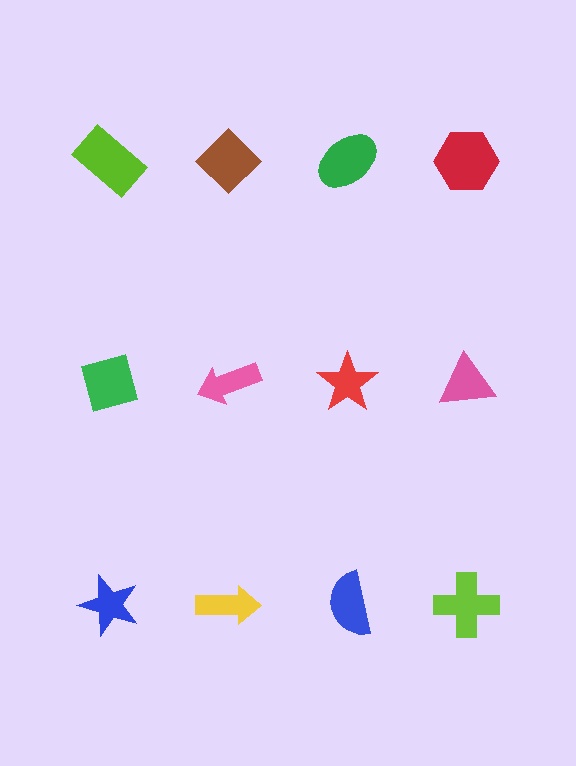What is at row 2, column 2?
A pink arrow.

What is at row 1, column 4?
A red hexagon.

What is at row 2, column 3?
A red star.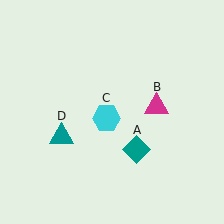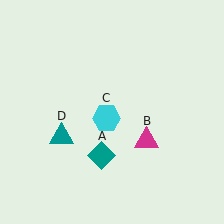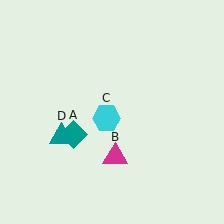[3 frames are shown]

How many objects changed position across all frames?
2 objects changed position: teal diamond (object A), magenta triangle (object B).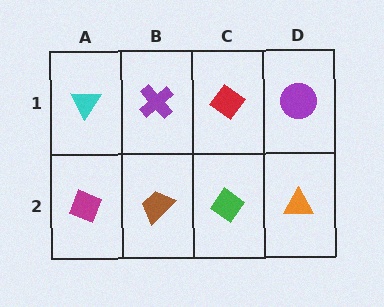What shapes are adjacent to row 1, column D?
An orange triangle (row 2, column D), a red diamond (row 1, column C).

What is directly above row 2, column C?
A red diamond.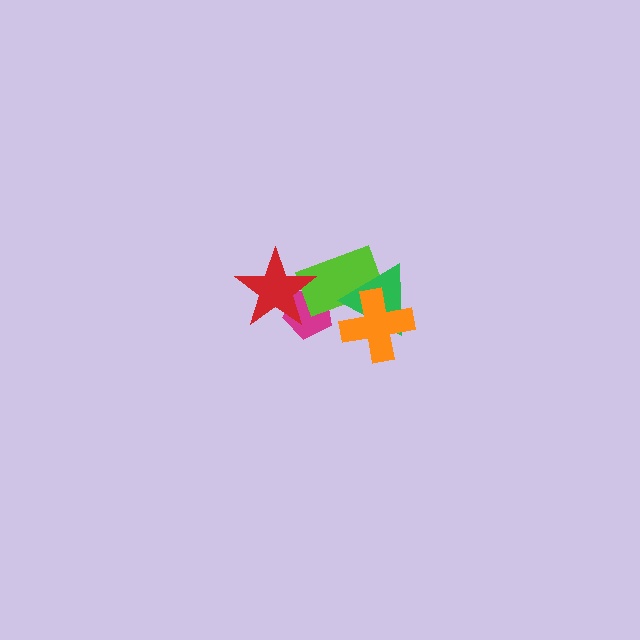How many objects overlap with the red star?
2 objects overlap with the red star.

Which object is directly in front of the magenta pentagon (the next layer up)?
The lime rectangle is directly in front of the magenta pentagon.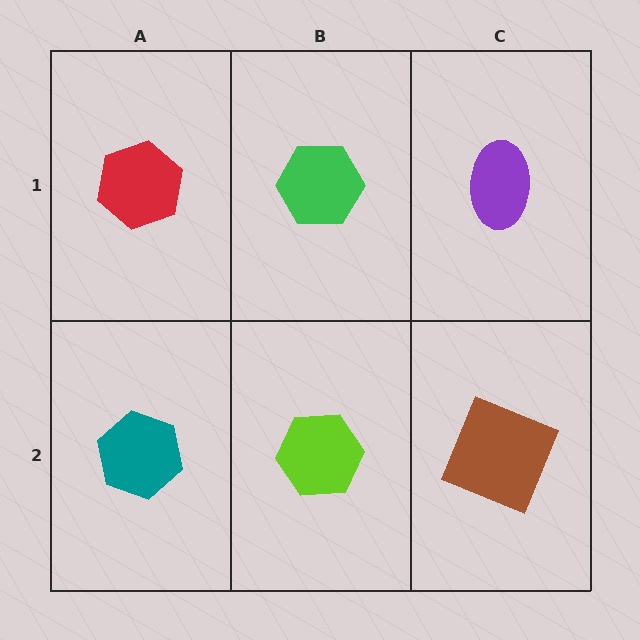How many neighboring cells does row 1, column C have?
2.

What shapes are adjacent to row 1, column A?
A teal hexagon (row 2, column A), a green hexagon (row 1, column B).